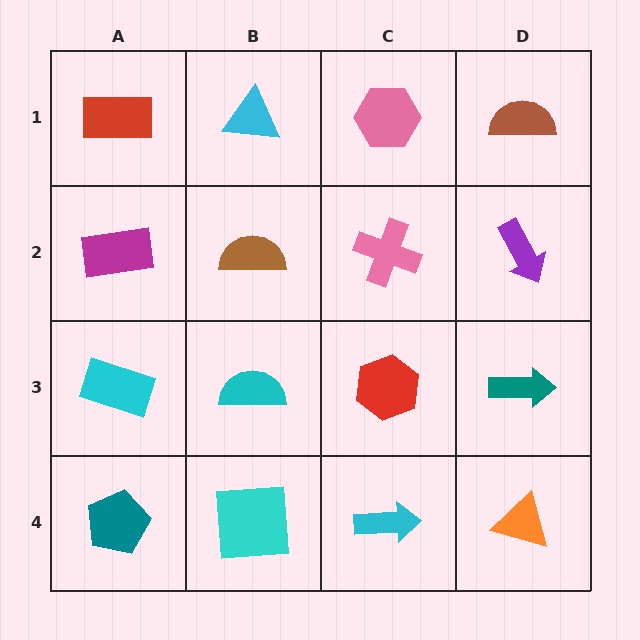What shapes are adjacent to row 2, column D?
A brown semicircle (row 1, column D), a teal arrow (row 3, column D), a pink cross (row 2, column C).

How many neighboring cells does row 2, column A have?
3.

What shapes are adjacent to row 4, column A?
A cyan rectangle (row 3, column A), a cyan square (row 4, column B).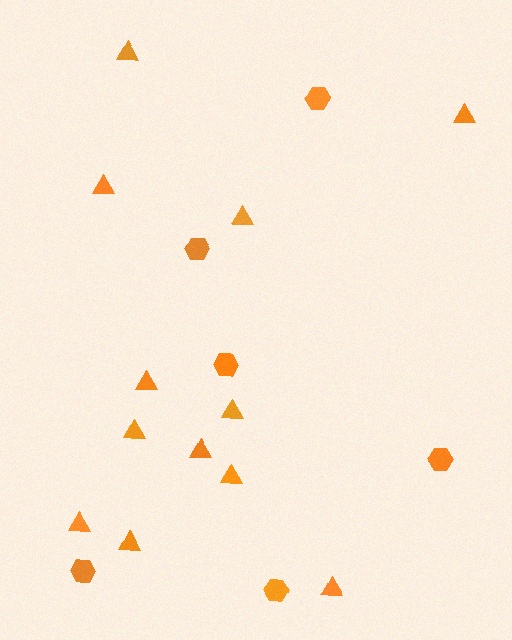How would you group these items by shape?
There are 2 groups: one group of triangles (12) and one group of hexagons (6).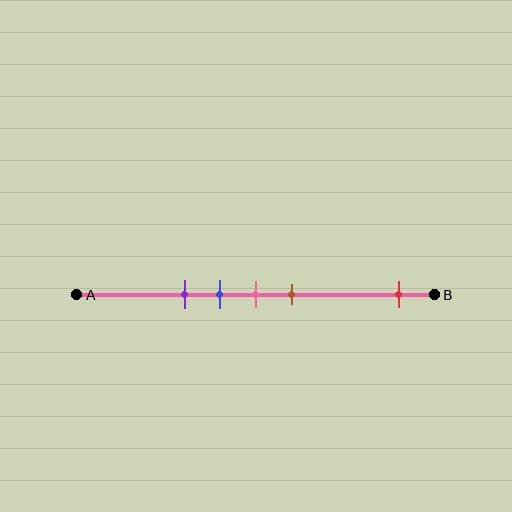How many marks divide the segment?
There are 5 marks dividing the segment.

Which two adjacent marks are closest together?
The blue and pink marks are the closest adjacent pair.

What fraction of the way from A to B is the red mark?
The red mark is approximately 90% (0.9) of the way from A to B.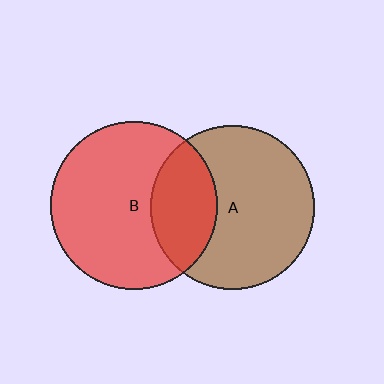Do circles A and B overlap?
Yes.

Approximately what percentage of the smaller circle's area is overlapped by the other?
Approximately 30%.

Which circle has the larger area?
Circle B (red).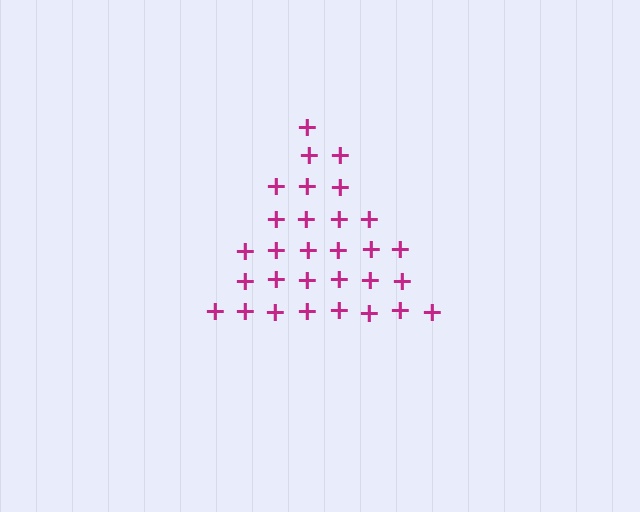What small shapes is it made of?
It is made of small plus signs.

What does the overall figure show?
The overall figure shows a triangle.